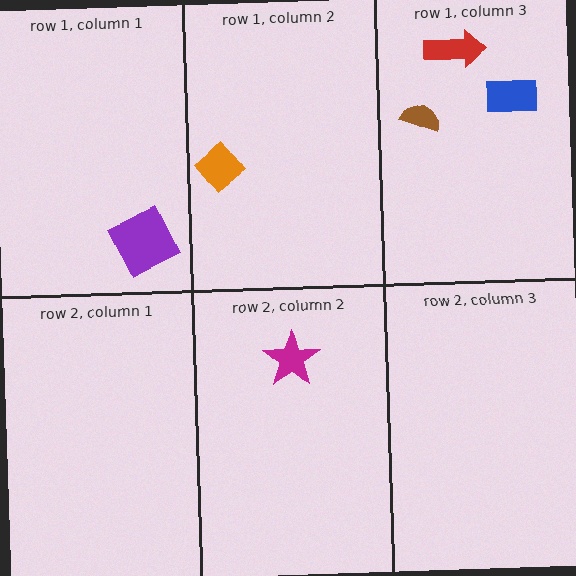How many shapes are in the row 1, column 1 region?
1.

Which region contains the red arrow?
The row 1, column 3 region.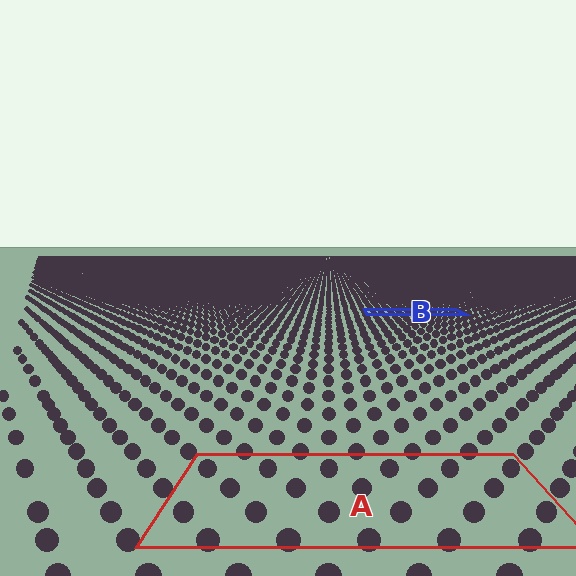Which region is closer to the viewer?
Region A is closer. The texture elements there are larger and more spread out.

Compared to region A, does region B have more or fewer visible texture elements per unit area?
Region B has more texture elements per unit area — they are packed more densely because it is farther away.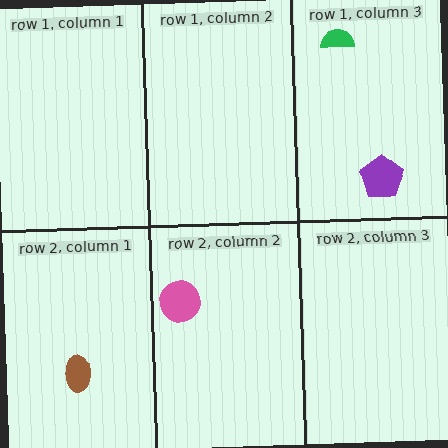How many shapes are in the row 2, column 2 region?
1.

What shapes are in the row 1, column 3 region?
The green semicircle, the purple pentagon.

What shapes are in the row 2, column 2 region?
The pink circle.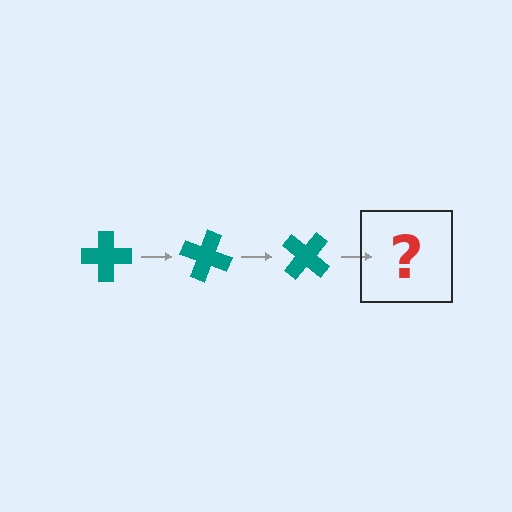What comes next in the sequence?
The next element should be a teal cross rotated 60 degrees.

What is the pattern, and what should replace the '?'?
The pattern is that the cross rotates 20 degrees each step. The '?' should be a teal cross rotated 60 degrees.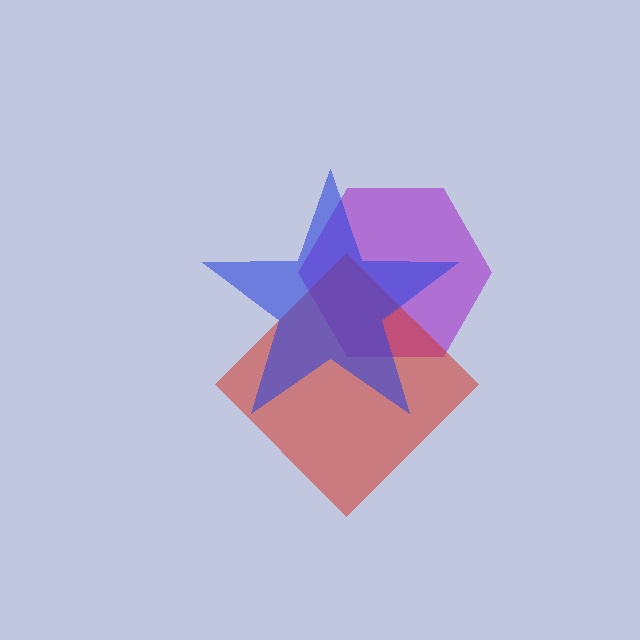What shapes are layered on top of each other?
The layered shapes are: a purple hexagon, a red diamond, a blue star.